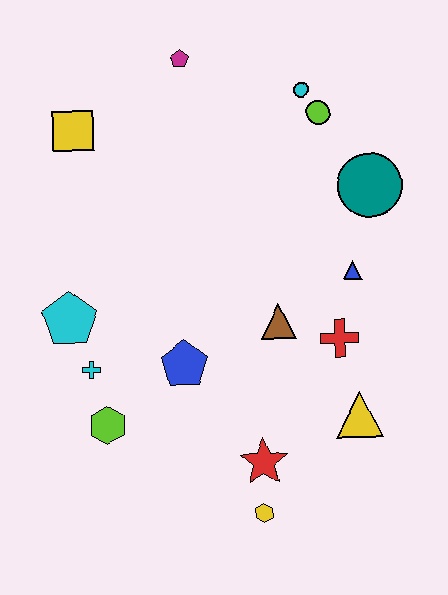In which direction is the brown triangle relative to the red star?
The brown triangle is above the red star.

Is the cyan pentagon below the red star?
No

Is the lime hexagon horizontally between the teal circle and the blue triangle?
No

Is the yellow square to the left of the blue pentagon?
Yes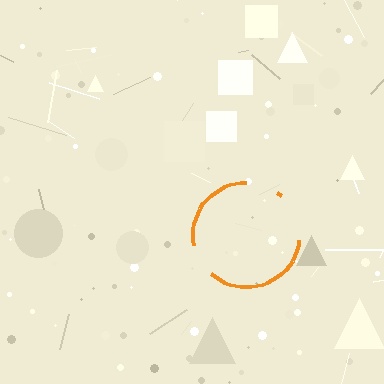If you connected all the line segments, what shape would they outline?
They would outline a circle.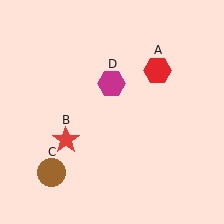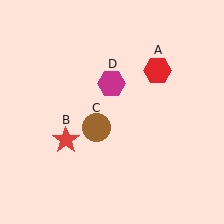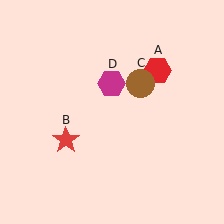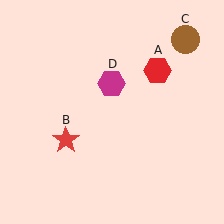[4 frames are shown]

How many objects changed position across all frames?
1 object changed position: brown circle (object C).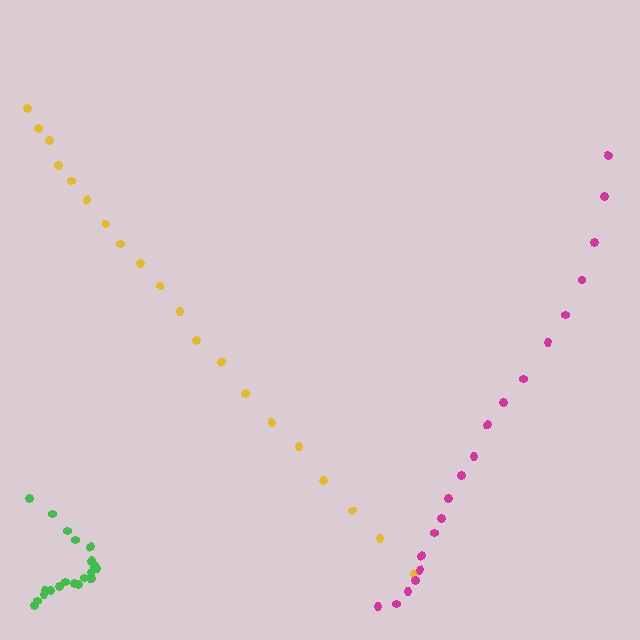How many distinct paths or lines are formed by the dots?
There are 3 distinct paths.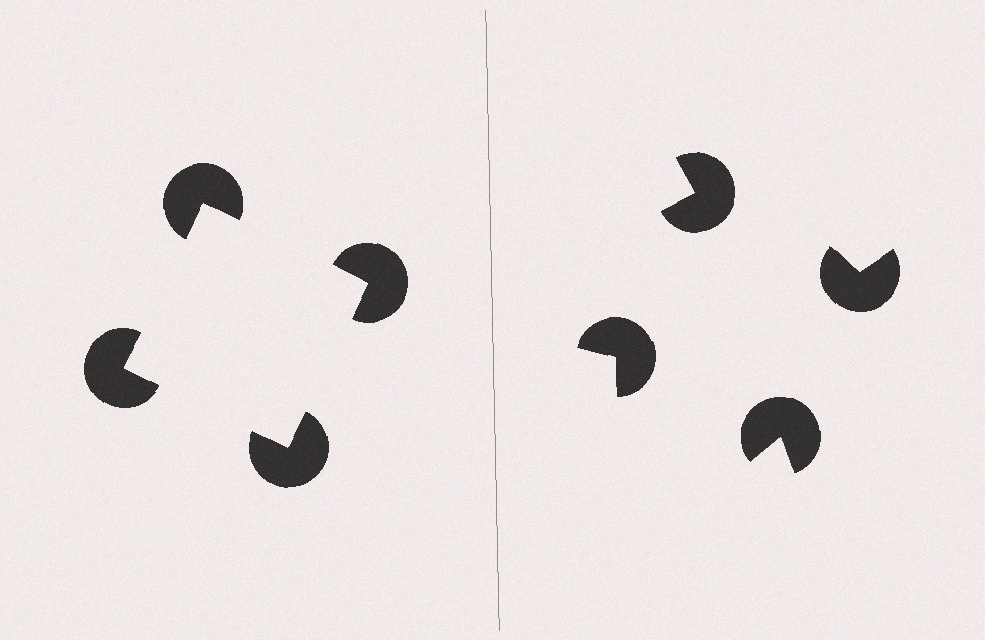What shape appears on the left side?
An illusory square.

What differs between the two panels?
The pac-man discs are positioned identically on both sides; only the wedge orientations differ. On the left they align to a square; on the right they are misaligned.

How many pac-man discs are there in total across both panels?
8 — 4 on each side.